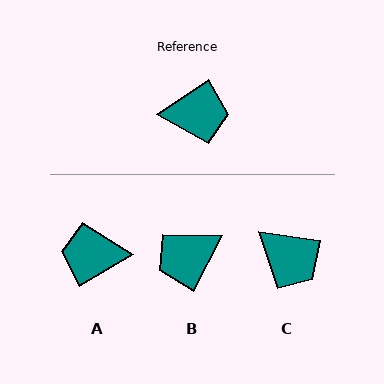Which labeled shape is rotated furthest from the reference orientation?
A, about 177 degrees away.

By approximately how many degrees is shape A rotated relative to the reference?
Approximately 177 degrees counter-clockwise.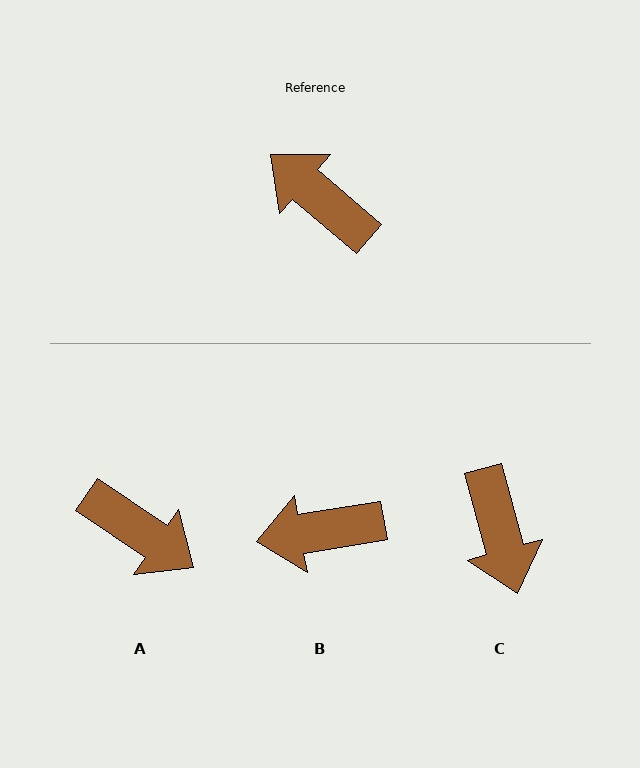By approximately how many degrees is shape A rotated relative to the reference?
Approximately 174 degrees clockwise.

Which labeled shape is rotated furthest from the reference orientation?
A, about 174 degrees away.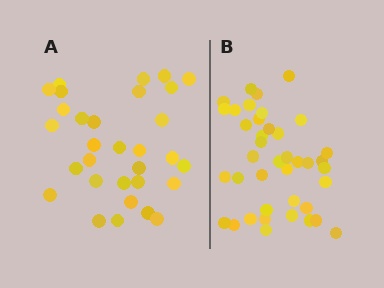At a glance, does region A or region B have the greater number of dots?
Region B (the right region) has more dots.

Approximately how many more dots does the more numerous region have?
Region B has roughly 8 or so more dots than region A.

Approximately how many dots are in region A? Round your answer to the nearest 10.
About 30 dots. (The exact count is 31, which rounds to 30.)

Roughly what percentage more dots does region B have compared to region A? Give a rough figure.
About 30% more.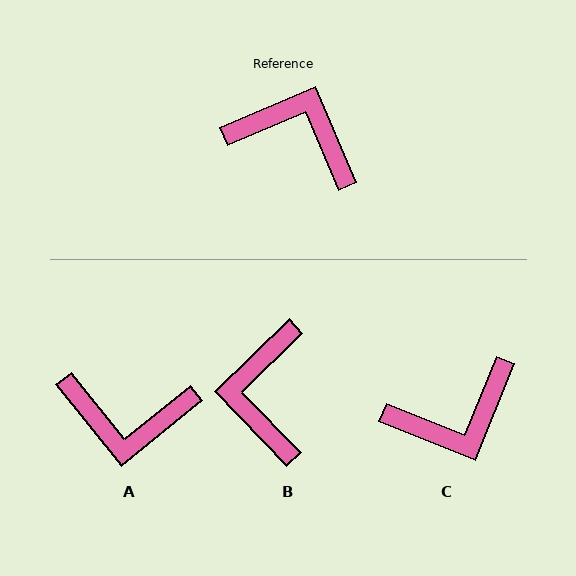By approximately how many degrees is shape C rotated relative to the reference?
Approximately 135 degrees clockwise.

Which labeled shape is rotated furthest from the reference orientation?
A, about 164 degrees away.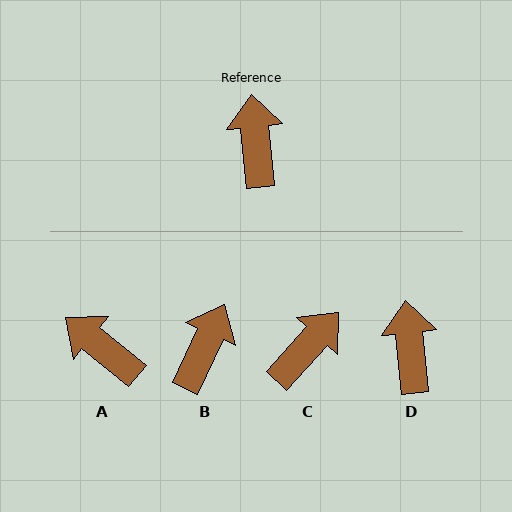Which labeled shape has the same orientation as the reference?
D.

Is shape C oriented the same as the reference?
No, it is off by about 48 degrees.